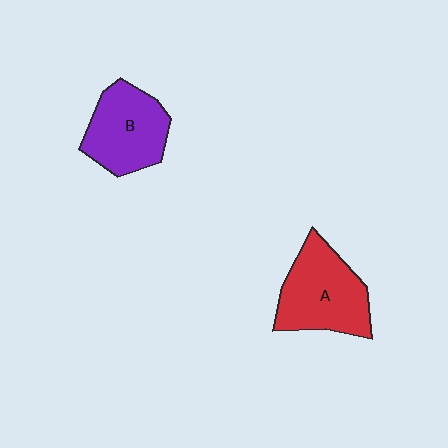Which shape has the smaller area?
Shape B (purple).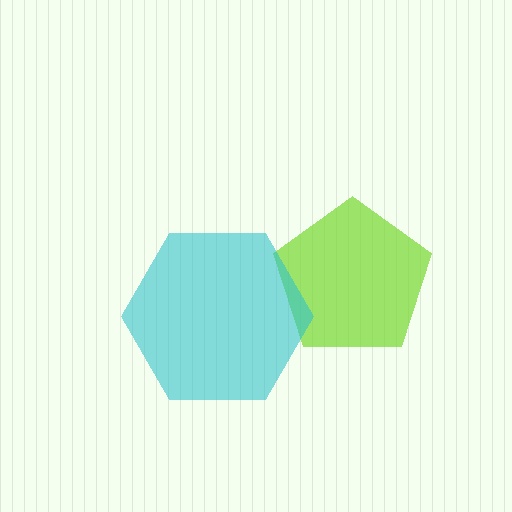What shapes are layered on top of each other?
The layered shapes are: a lime pentagon, a cyan hexagon.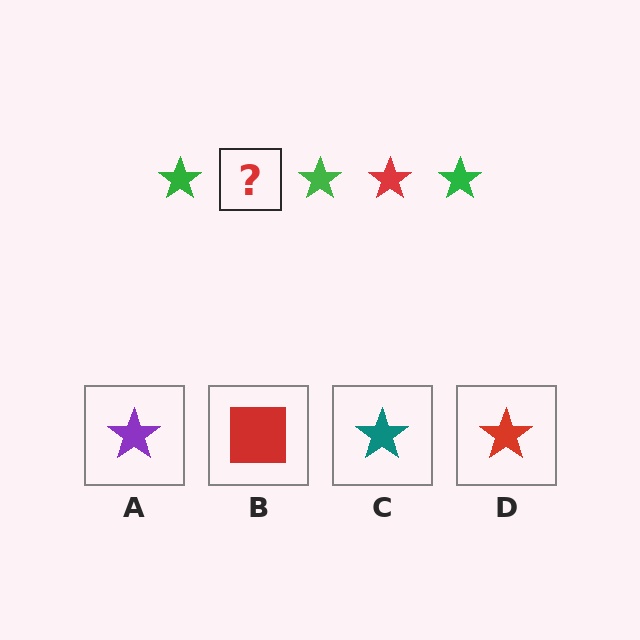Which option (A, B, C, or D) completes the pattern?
D.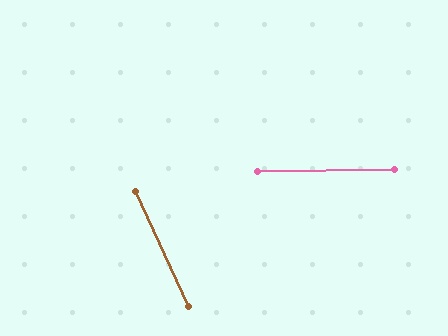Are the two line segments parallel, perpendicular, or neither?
Neither parallel nor perpendicular — they differ by about 66°.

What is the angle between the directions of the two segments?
Approximately 66 degrees.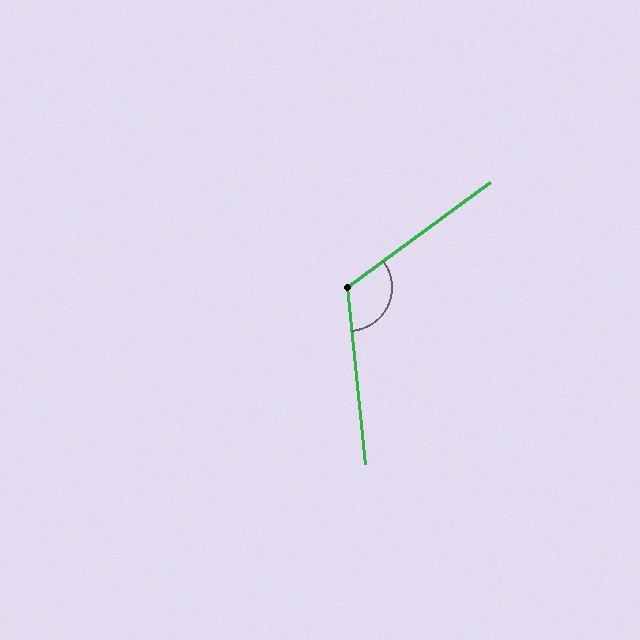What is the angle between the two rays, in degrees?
Approximately 121 degrees.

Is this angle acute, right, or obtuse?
It is obtuse.